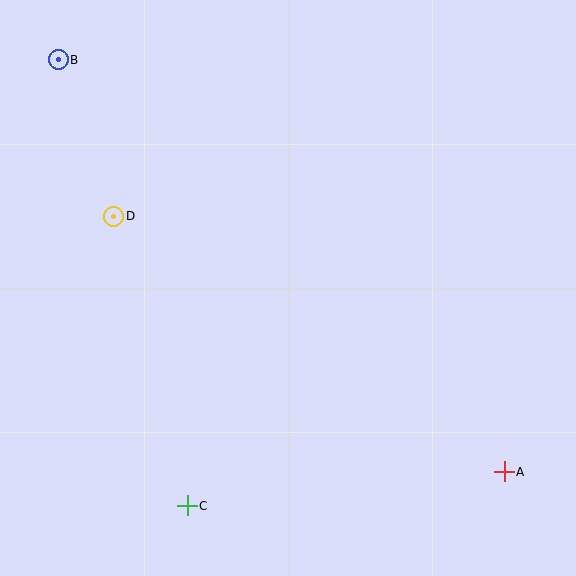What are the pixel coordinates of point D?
Point D is at (114, 216).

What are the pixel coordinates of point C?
Point C is at (187, 506).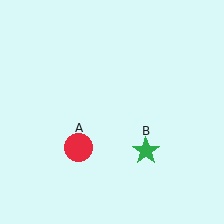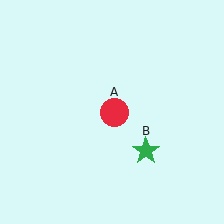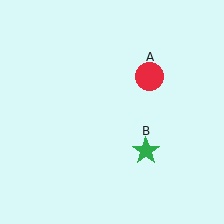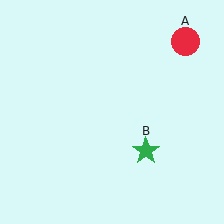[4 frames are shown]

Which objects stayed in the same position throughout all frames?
Green star (object B) remained stationary.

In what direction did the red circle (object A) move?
The red circle (object A) moved up and to the right.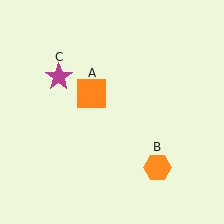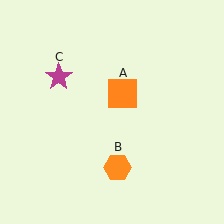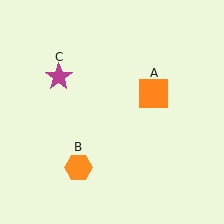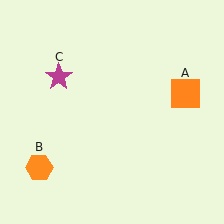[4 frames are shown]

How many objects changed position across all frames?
2 objects changed position: orange square (object A), orange hexagon (object B).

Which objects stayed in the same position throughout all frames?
Magenta star (object C) remained stationary.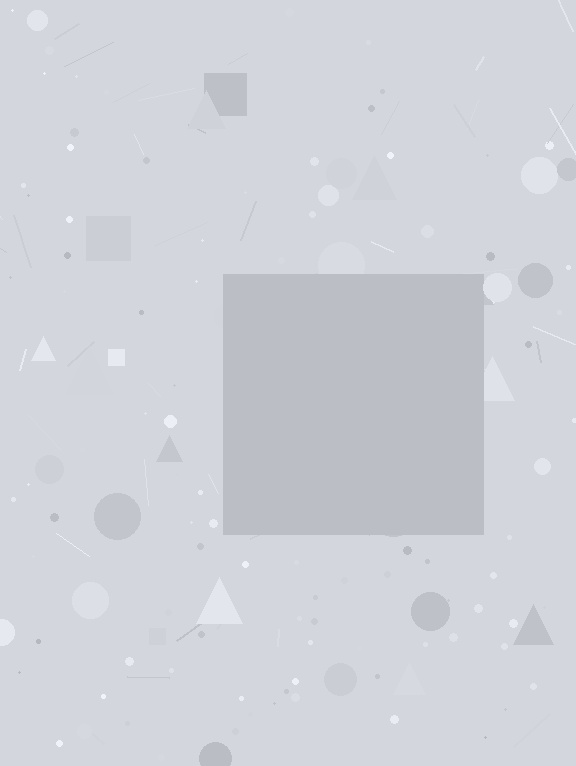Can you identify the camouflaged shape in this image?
The camouflaged shape is a square.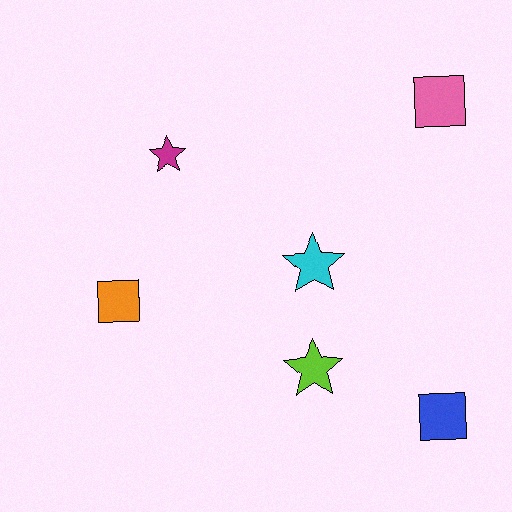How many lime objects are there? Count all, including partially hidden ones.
There is 1 lime object.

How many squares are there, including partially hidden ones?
There are 3 squares.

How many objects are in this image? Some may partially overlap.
There are 6 objects.